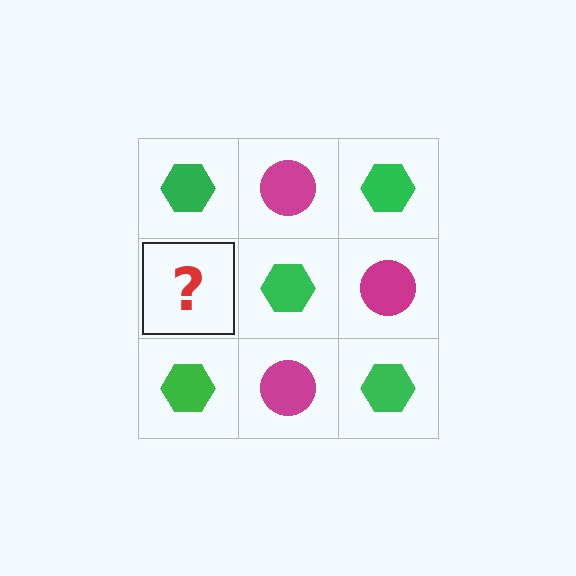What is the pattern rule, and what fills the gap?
The rule is that it alternates green hexagon and magenta circle in a checkerboard pattern. The gap should be filled with a magenta circle.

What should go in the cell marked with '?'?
The missing cell should contain a magenta circle.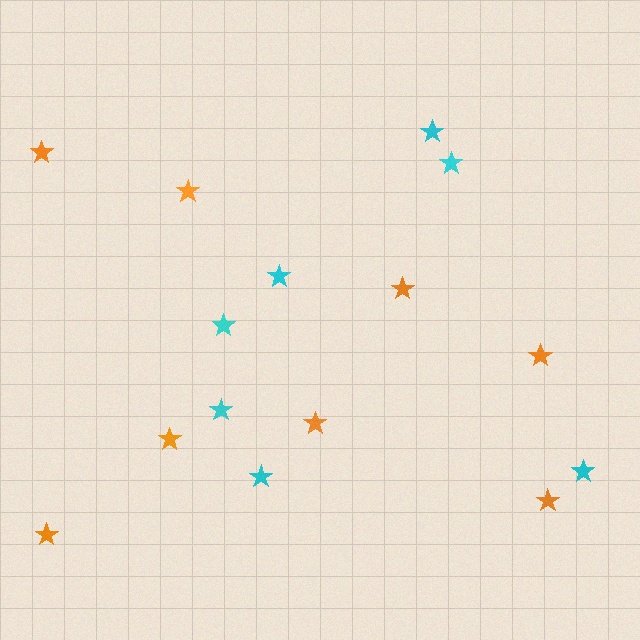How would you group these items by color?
There are 2 groups: one group of cyan stars (7) and one group of orange stars (8).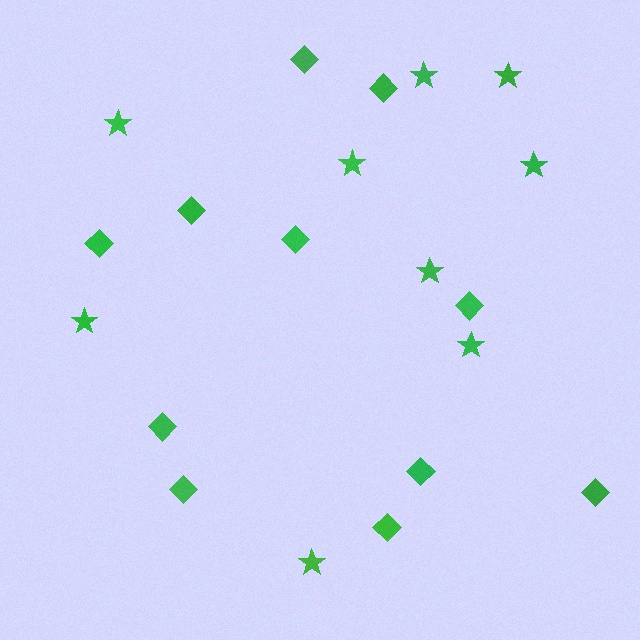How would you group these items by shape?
There are 2 groups: one group of stars (9) and one group of diamonds (11).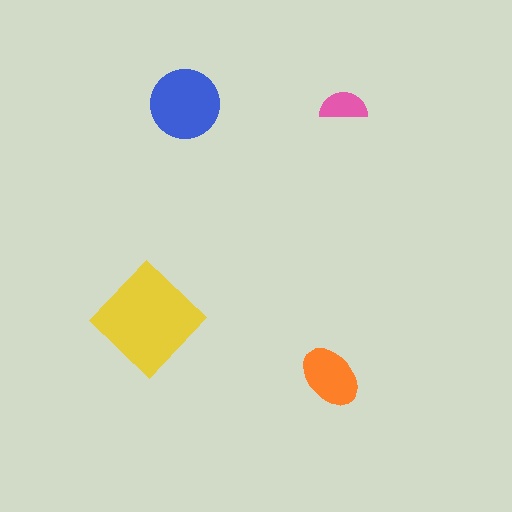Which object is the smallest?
The pink semicircle.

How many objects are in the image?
There are 4 objects in the image.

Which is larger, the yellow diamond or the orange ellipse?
The yellow diamond.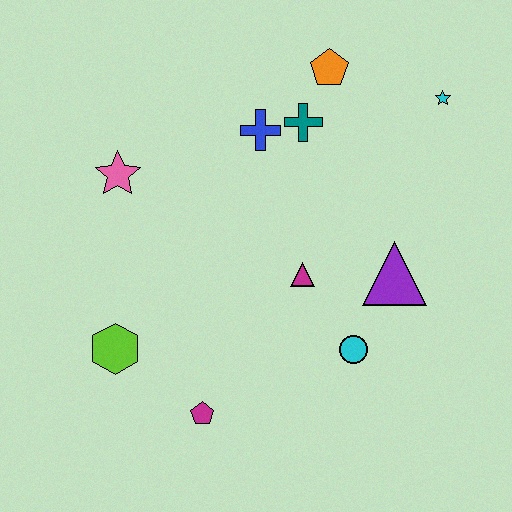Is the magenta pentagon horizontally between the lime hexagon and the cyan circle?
Yes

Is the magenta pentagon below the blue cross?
Yes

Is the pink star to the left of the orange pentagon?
Yes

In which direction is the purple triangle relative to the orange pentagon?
The purple triangle is below the orange pentagon.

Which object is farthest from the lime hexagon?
The cyan star is farthest from the lime hexagon.